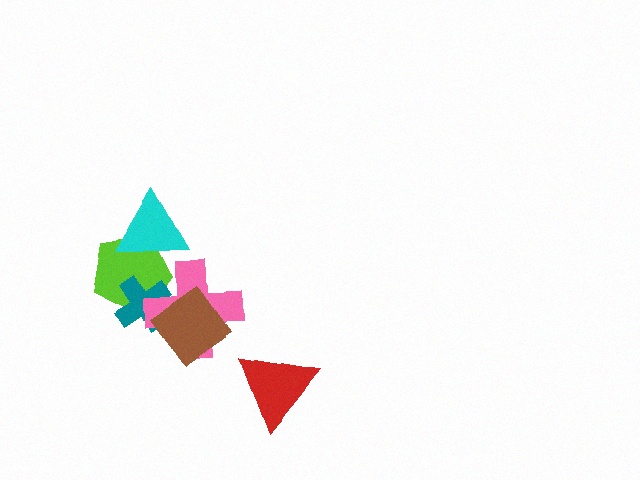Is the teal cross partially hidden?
Yes, it is partially covered by another shape.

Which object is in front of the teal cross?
The pink cross is in front of the teal cross.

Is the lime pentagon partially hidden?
Yes, it is partially covered by another shape.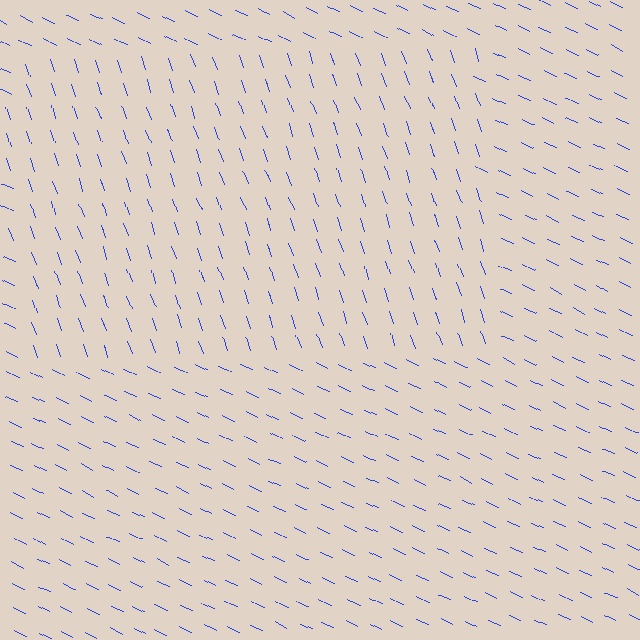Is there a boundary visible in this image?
Yes, there is a texture boundary formed by a change in line orientation.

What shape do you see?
I see a rectangle.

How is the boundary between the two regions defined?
The boundary is defined purely by a change in line orientation (approximately 45 degrees difference). All lines are the same color and thickness.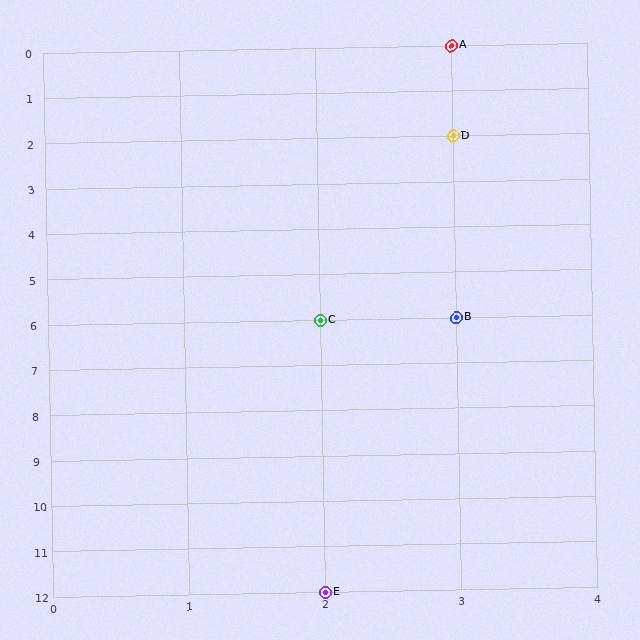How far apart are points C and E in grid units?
Points C and E are 6 rows apart.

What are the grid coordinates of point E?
Point E is at grid coordinates (2, 12).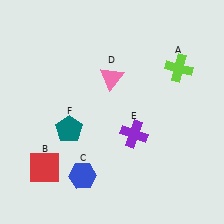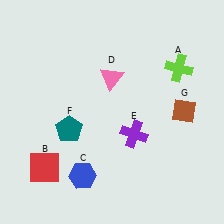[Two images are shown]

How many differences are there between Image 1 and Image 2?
There is 1 difference between the two images.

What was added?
A brown diamond (G) was added in Image 2.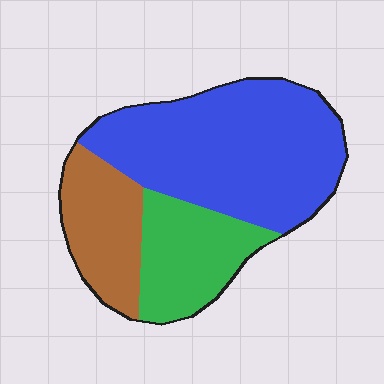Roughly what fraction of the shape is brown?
Brown covers around 20% of the shape.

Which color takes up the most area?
Blue, at roughly 55%.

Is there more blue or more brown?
Blue.